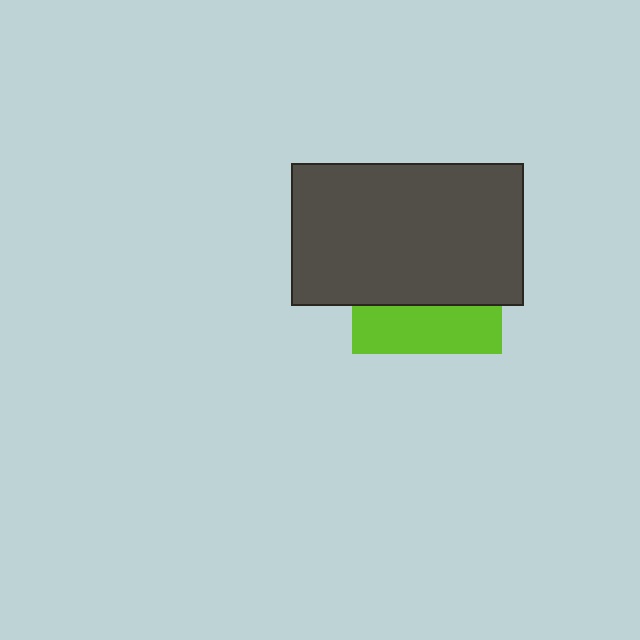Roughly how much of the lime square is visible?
A small part of it is visible (roughly 32%).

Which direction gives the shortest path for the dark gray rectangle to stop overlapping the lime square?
Moving up gives the shortest separation.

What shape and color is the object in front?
The object in front is a dark gray rectangle.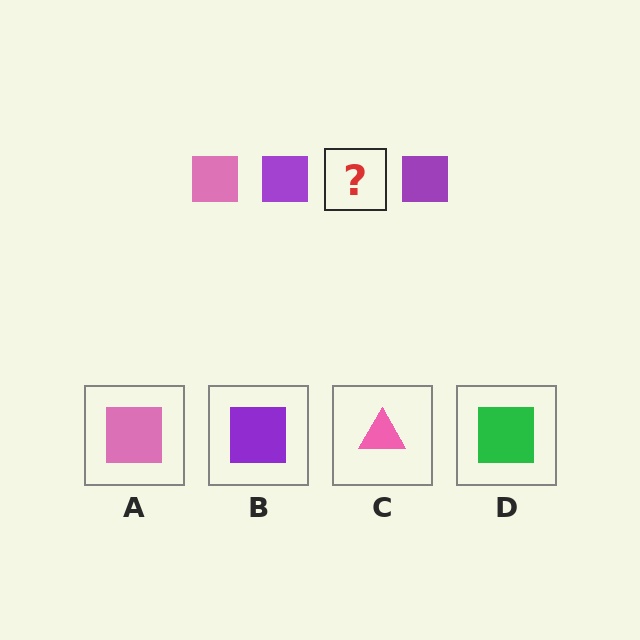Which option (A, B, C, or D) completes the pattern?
A.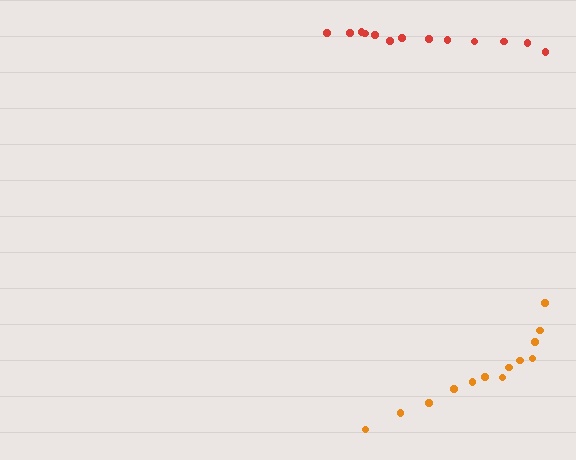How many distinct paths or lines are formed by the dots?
There are 2 distinct paths.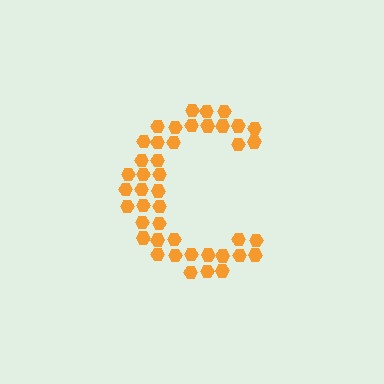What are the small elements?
The small elements are hexagons.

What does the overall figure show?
The overall figure shows the letter C.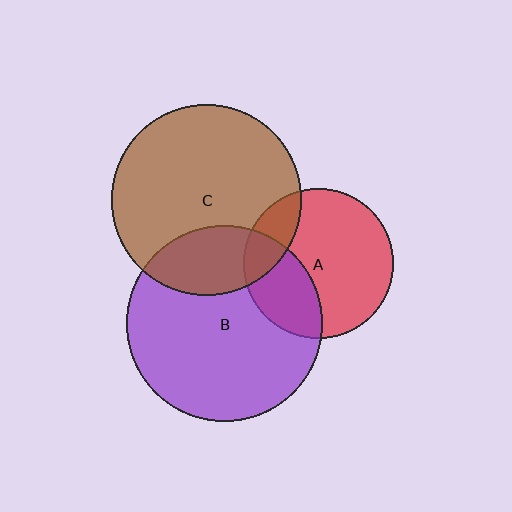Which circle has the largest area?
Circle B (purple).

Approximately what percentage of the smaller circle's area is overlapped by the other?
Approximately 30%.